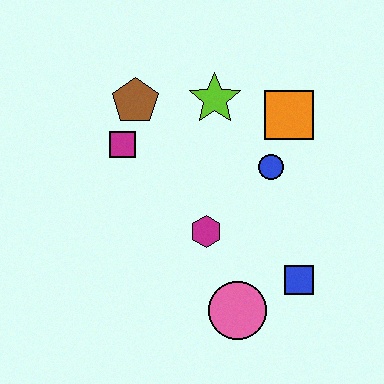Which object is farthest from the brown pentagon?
The blue square is farthest from the brown pentagon.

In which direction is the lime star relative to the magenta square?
The lime star is to the right of the magenta square.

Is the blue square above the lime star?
No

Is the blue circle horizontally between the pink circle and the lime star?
No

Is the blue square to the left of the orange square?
No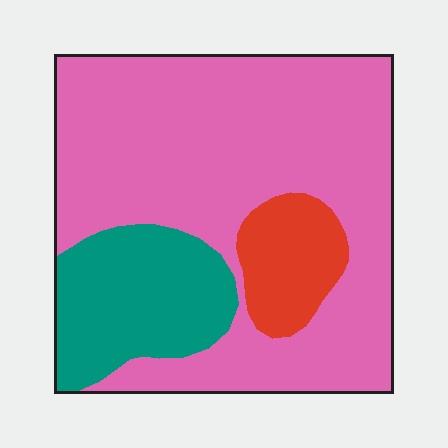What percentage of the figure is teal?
Teal covers roughly 20% of the figure.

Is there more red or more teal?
Teal.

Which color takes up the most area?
Pink, at roughly 70%.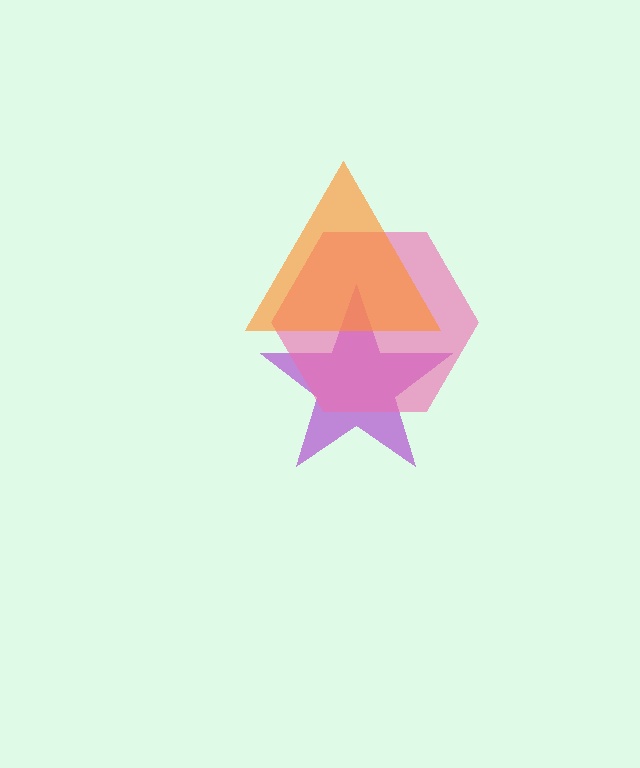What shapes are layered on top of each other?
The layered shapes are: a purple star, a pink hexagon, an orange triangle.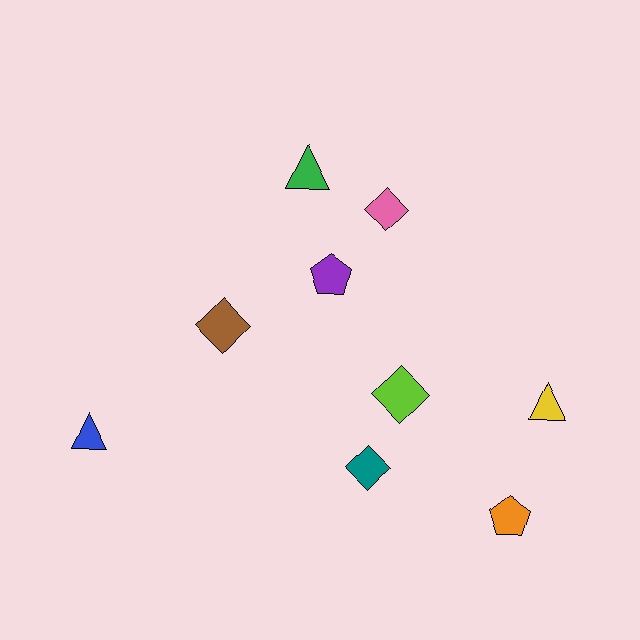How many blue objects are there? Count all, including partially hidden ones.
There is 1 blue object.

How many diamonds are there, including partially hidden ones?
There are 4 diamonds.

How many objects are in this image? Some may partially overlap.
There are 9 objects.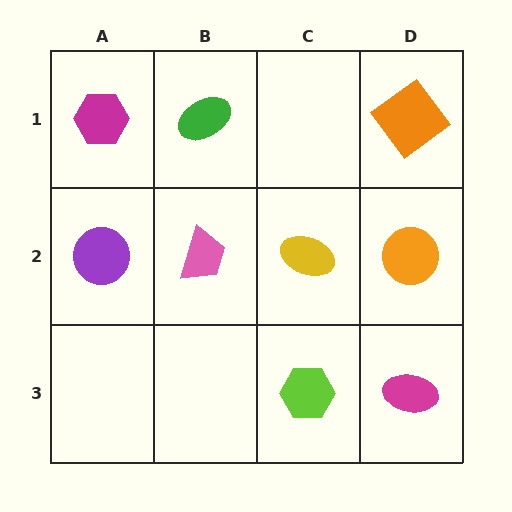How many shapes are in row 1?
3 shapes.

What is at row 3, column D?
A magenta ellipse.